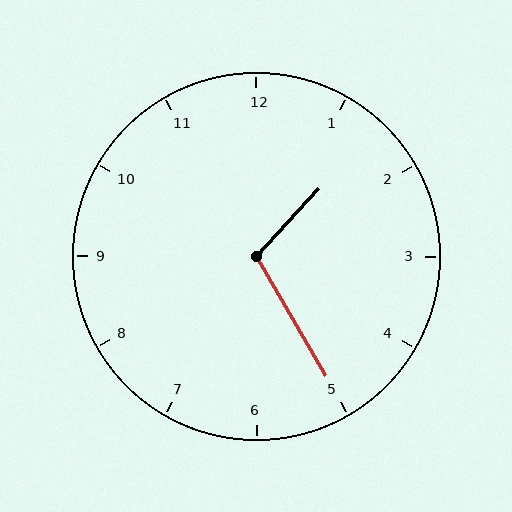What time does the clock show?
1:25.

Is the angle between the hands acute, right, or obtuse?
It is obtuse.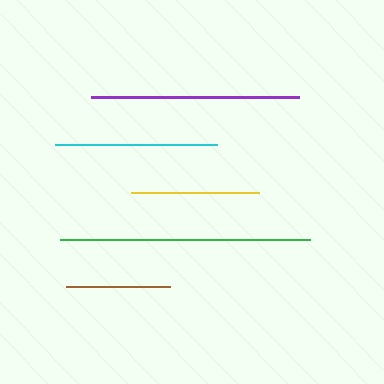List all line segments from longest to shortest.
From longest to shortest: green, purple, cyan, yellow, brown.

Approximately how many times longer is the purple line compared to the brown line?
The purple line is approximately 2.0 times the length of the brown line.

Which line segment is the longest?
The green line is the longest at approximately 249 pixels.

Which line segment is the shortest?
The brown line is the shortest at approximately 104 pixels.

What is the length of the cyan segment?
The cyan segment is approximately 162 pixels long.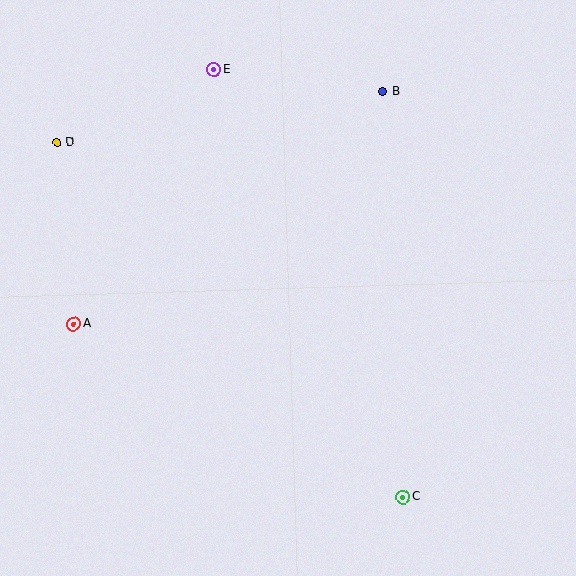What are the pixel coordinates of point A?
Point A is at (74, 324).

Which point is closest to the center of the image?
Point A at (74, 324) is closest to the center.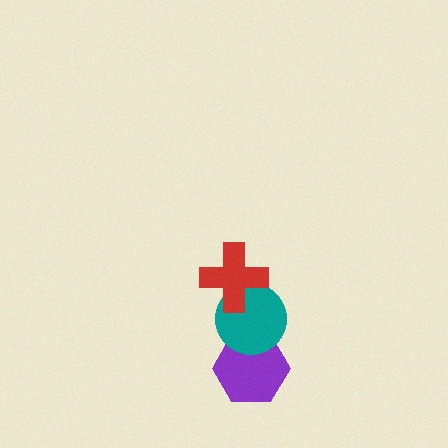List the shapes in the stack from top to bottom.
From top to bottom: the red cross, the teal circle, the purple hexagon.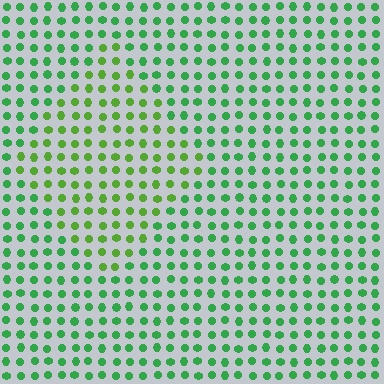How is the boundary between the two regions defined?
The boundary is defined purely by a slight shift in hue (about 30 degrees). Spacing, size, and orientation are identical on both sides.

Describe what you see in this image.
The image is filled with small green elements in a uniform arrangement. A diamond-shaped region is visible where the elements are tinted to a slightly different hue, forming a subtle color boundary.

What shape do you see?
I see a diamond.